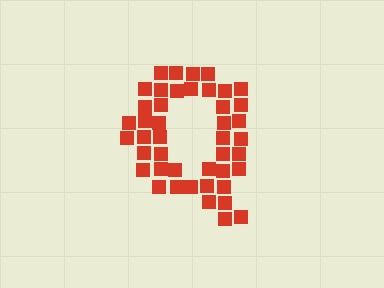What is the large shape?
The large shape is the letter Q.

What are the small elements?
The small elements are squares.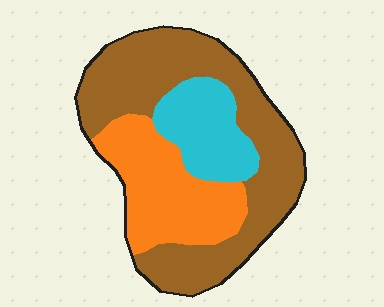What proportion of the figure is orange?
Orange takes up about one quarter (1/4) of the figure.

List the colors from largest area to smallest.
From largest to smallest: brown, orange, cyan.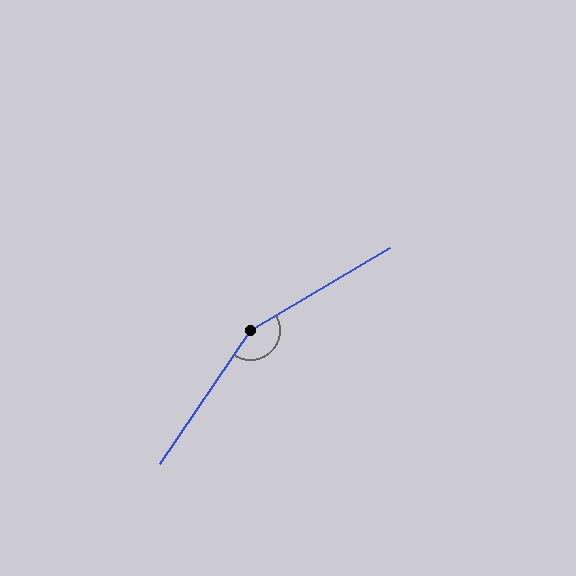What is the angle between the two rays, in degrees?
Approximately 155 degrees.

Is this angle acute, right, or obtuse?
It is obtuse.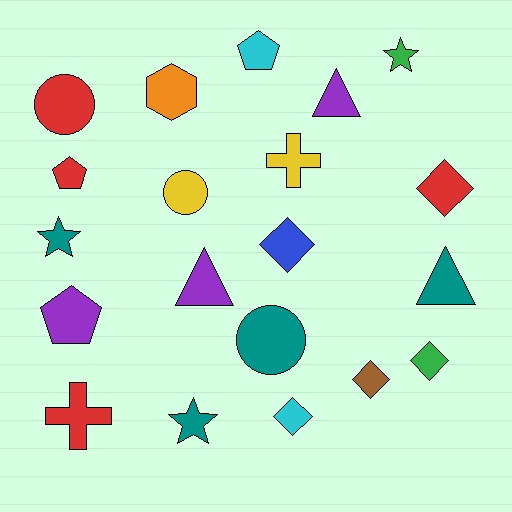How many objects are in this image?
There are 20 objects.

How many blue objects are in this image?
There is 1 blue object.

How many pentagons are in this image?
There are 3 pentagons.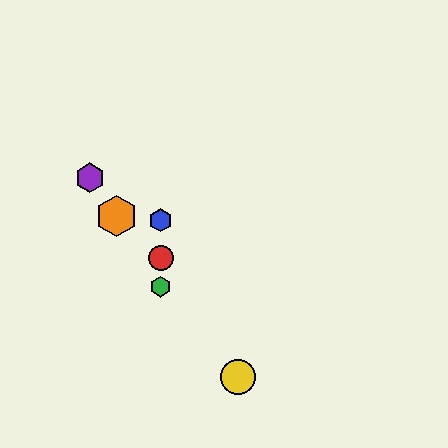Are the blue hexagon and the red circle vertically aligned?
Yes, both are at x≈161.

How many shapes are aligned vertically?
3 shapes (the red circle, the blue hexagon, the green hexagon) are aligned vertically.